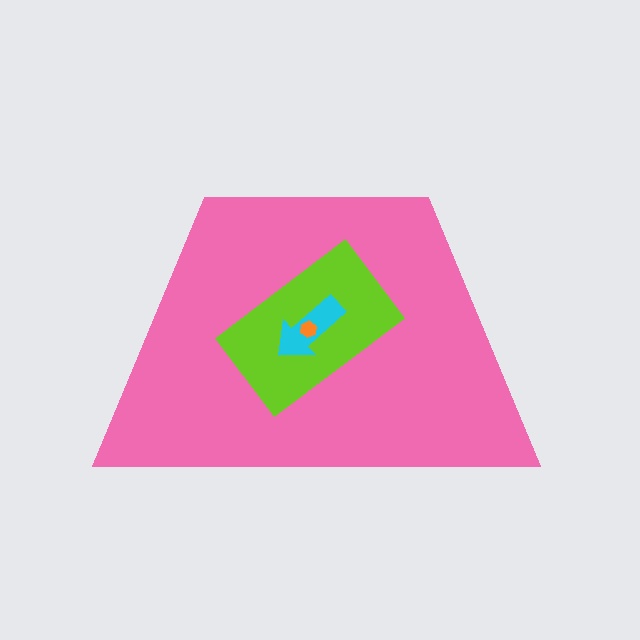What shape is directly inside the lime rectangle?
The cyan arrow.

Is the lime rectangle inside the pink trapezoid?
Yes.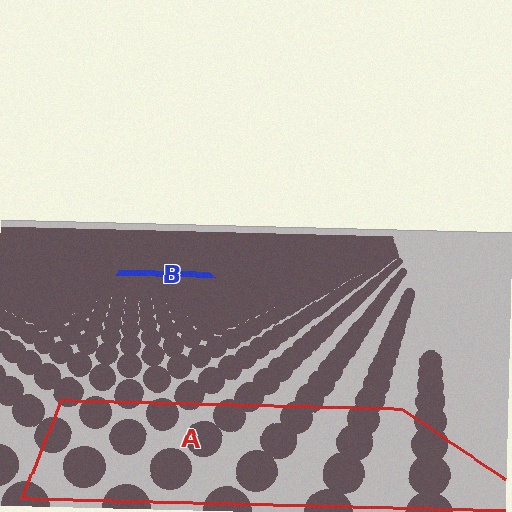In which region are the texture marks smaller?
The texture marks are smaller in region B, because it is farther away.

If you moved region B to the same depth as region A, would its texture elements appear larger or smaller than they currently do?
They would appear larger. At a closer depth, the same texture elements are projected at a bigger on-screen size.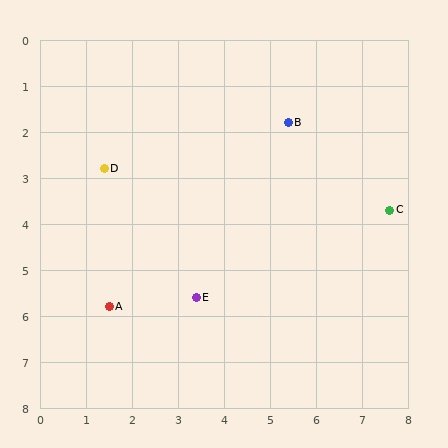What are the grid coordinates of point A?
Point A is at approximately (1.5, 5.8).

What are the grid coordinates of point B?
Point B is at approximately (5.4, 1.8).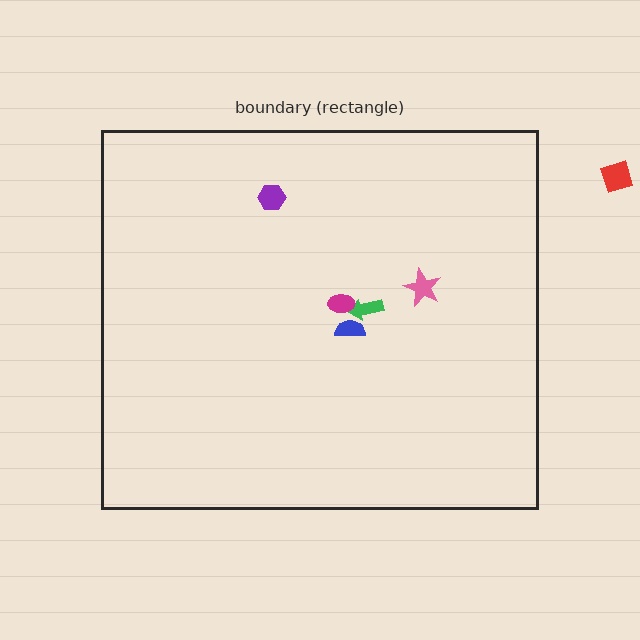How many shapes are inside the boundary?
5 inside, 1 outside.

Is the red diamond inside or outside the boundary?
Outside.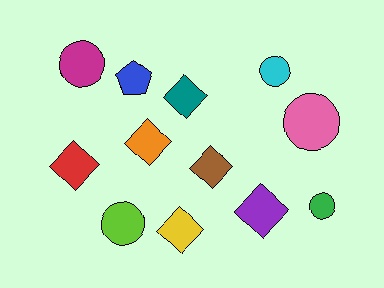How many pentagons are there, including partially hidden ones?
There is 1 pentagon.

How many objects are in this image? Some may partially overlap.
There are 12 objects.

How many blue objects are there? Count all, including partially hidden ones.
There is 1 blue object.